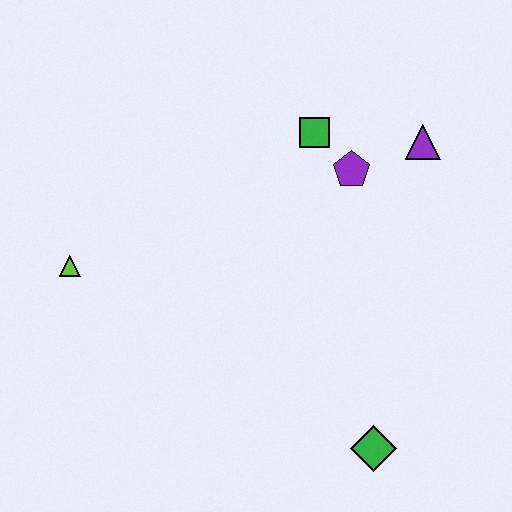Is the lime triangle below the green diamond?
No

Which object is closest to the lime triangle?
The green square is closest to the lime triangle.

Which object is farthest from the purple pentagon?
The lime triangle is farthest from the purple pentagon.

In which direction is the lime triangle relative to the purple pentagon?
The lime triangle is to the left of the purple pentagon.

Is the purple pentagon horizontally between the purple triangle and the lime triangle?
Yes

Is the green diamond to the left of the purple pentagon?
No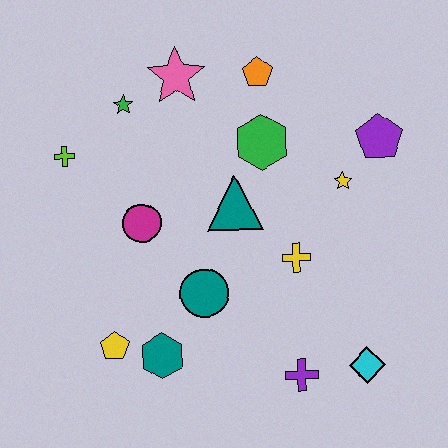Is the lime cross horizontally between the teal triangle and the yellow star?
No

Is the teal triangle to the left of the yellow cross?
Yes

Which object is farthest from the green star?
The cyan diamond is farthest from the green star.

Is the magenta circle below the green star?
Yes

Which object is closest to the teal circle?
The teal hexagon is closest to the teal circle.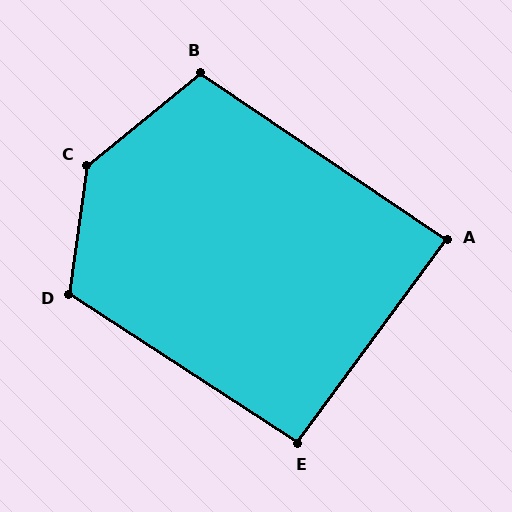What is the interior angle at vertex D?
Approximately 115 degrees (obtuse).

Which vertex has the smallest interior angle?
A, at approximately 88 degrees.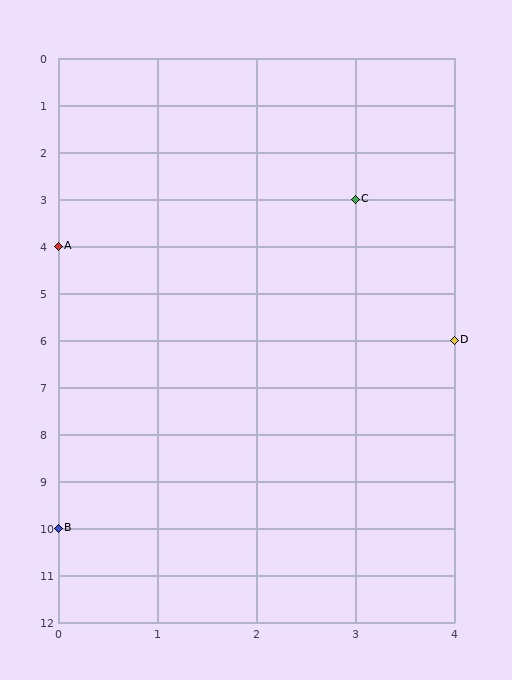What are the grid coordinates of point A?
Point A is at grid coordinates (0, 4).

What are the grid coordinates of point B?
Point B is at grid coordinates (0, 10).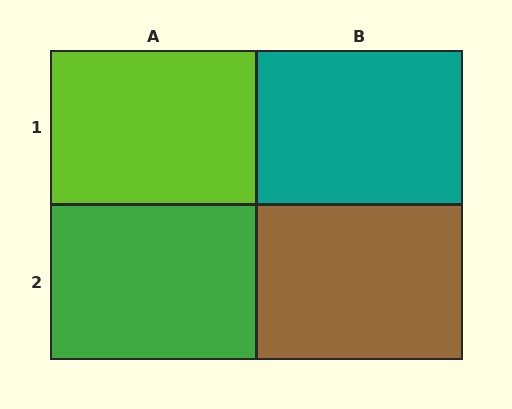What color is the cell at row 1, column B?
Teal.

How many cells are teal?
1 cell is teal.